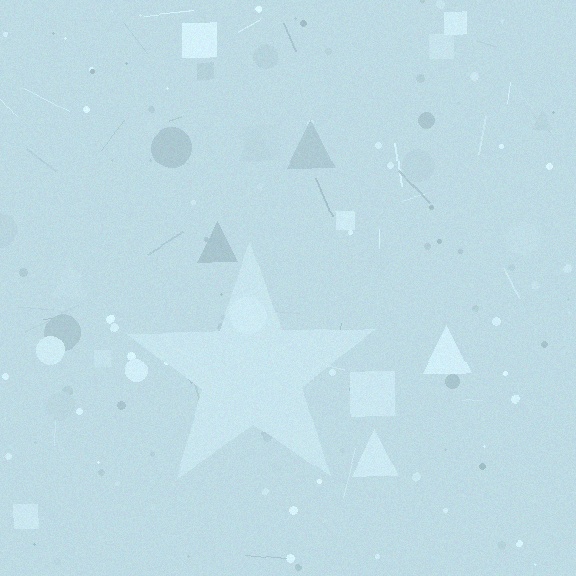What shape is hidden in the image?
A star is hidden in the image.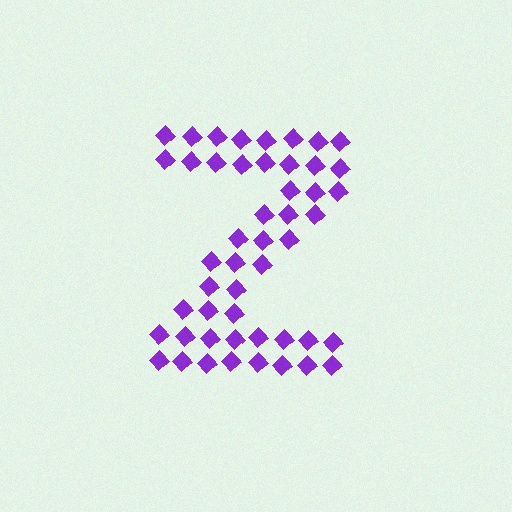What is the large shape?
The large shape is the letter Z.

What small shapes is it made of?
It is made of small diamonds.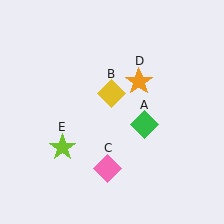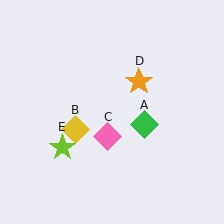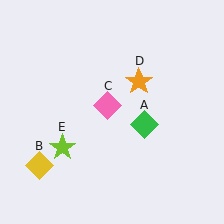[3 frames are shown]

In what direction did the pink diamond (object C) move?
The pink diamond (object C) moved up.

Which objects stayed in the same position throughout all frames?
Green diamond (object A) and orange star (object D) and lime star (object E) remained stationary.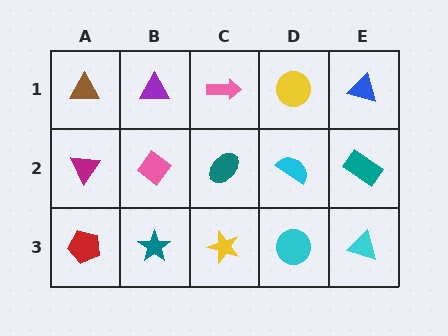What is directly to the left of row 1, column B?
A brown triangle.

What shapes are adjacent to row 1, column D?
A cyan semicircle (row 2, column D), a pink arrow (row 1, column C), a blue triangle (row 1, column E).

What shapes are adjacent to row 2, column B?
A purple triangle (row 1, column B), a teal star (row 3, column B), a magenta triangle (row 2, column A), a teal ellipse (row 2, column C).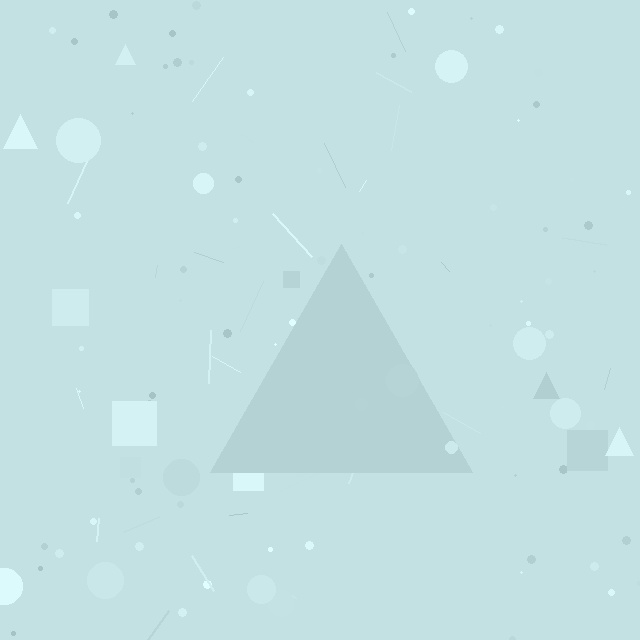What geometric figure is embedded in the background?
A triangle is embedded in the background.